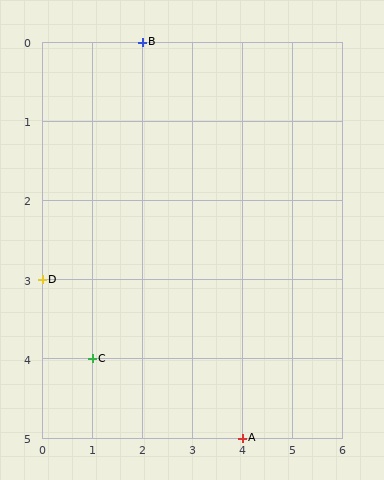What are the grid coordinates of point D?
Point D is at grid coordinates (0, 3).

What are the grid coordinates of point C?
Point C is at grid coordinates (1, 4).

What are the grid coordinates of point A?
Point A is at grid coordinates (4, 5).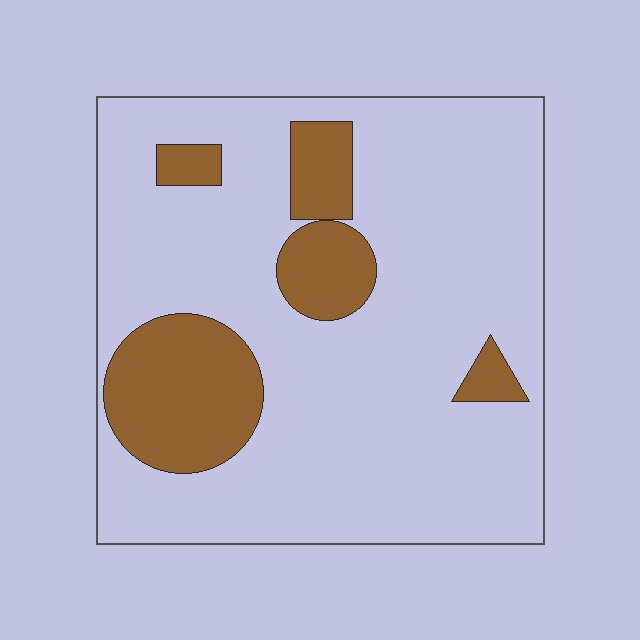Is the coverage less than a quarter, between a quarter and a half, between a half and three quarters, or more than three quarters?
Less than a quarter.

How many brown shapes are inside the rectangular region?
5.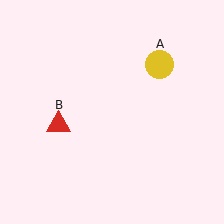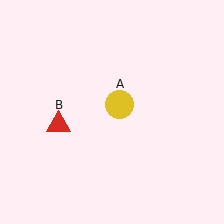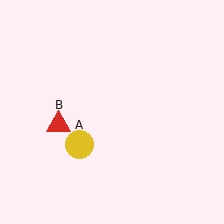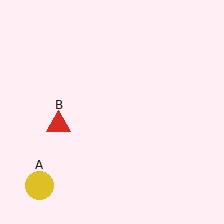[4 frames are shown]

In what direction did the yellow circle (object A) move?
The yellow circle (object A) moved down and to the left.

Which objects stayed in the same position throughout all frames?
Red triangle (object B) remained stationary.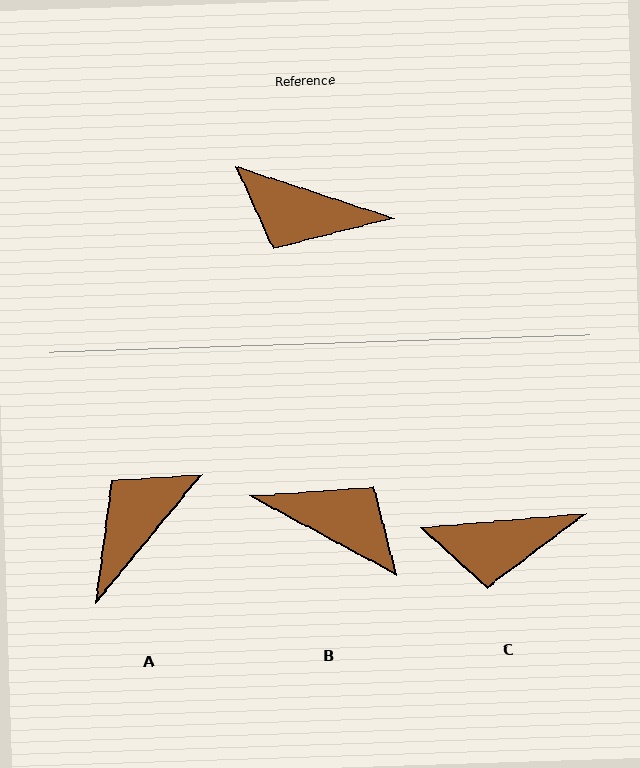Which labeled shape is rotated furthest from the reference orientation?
B, about 170 degrees away.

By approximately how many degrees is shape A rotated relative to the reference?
Approximately 111 degrees clockwise.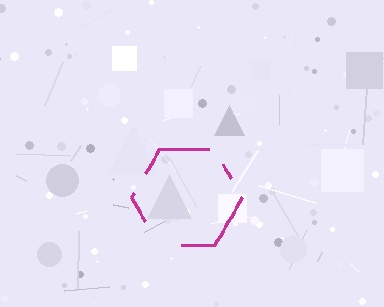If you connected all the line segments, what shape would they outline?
They would outline a hexagon.